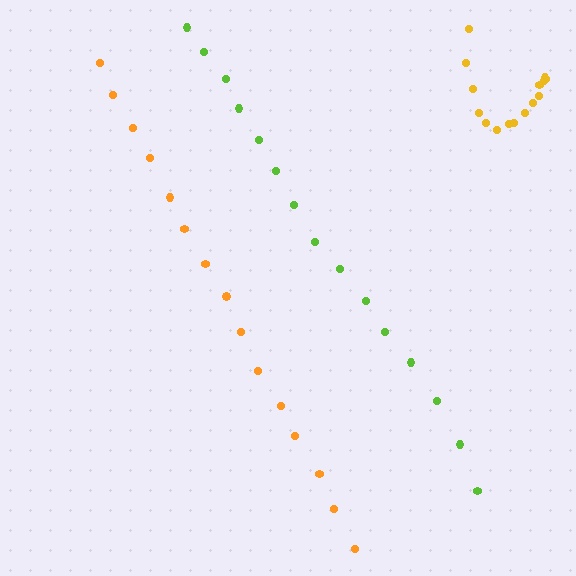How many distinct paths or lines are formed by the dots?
There are 3 distinct paths.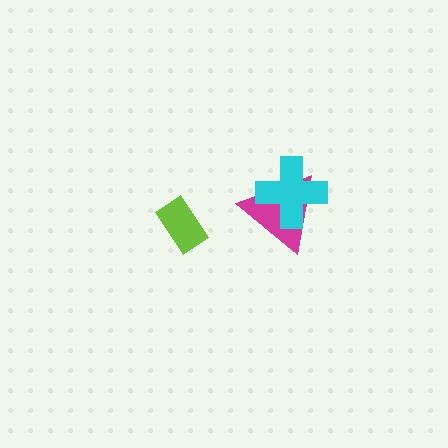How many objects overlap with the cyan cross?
1 object overlaps with the cyan cross.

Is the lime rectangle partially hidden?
No, no other shape covers it.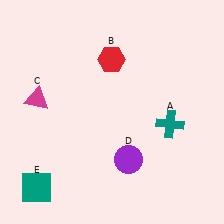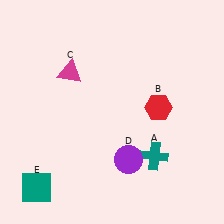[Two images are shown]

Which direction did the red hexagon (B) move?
The red hexagon (B) moved down.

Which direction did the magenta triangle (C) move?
The magenta triangle (C) moved right.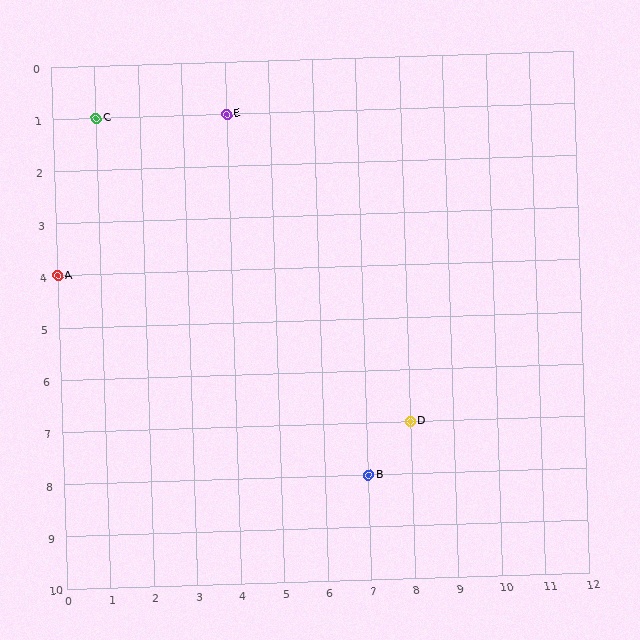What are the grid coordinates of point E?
Point E is at grid coordinates (4, 1).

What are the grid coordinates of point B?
Point B is at grid coordinates (7, 8).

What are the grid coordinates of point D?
Point D is at grid coordinates (8, 7).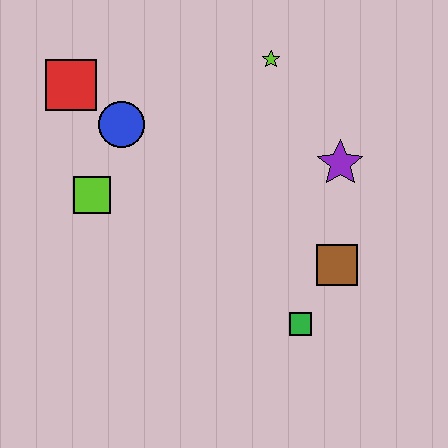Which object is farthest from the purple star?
The red square is farthest from the purple star.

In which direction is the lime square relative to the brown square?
The lime square is to the left of the brown square.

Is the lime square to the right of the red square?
Yes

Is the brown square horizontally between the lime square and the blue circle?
No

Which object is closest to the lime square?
The blue circle is closest to the lime square.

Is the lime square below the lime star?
Yes